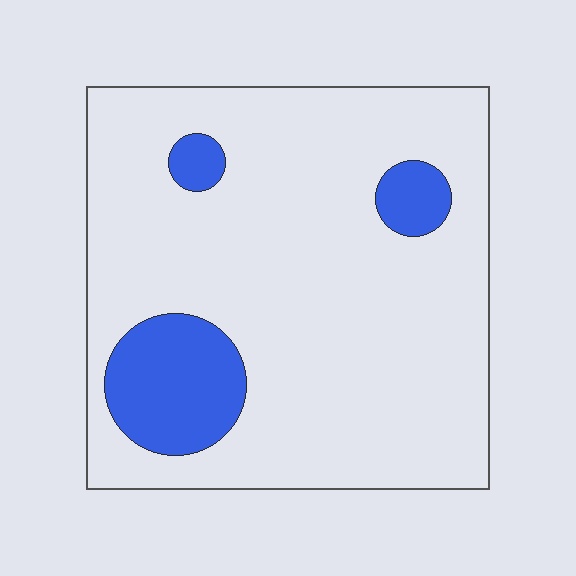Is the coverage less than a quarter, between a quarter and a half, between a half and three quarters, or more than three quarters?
Less than a quarter.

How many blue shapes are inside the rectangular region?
3.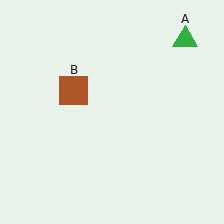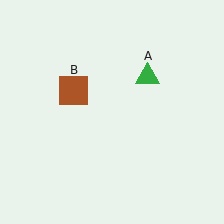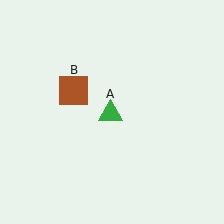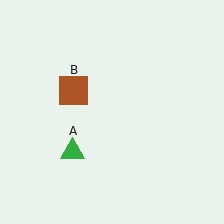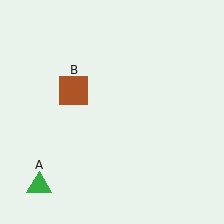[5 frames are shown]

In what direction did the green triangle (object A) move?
The green triangle (object A) moved down and to the left.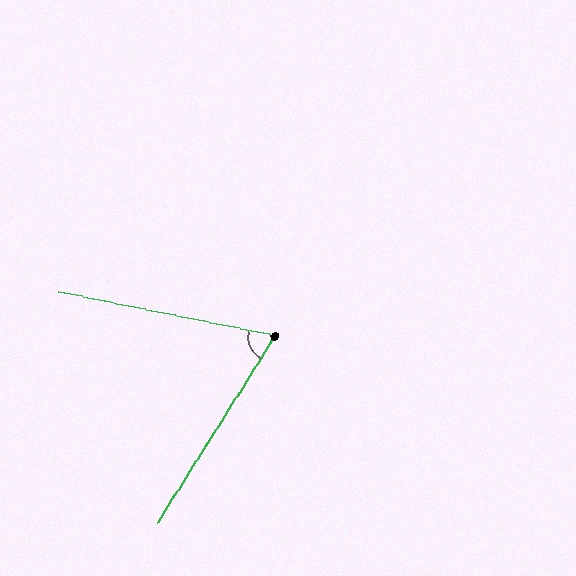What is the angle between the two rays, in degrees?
Approximately 70 degrees.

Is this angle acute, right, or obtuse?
It is acute.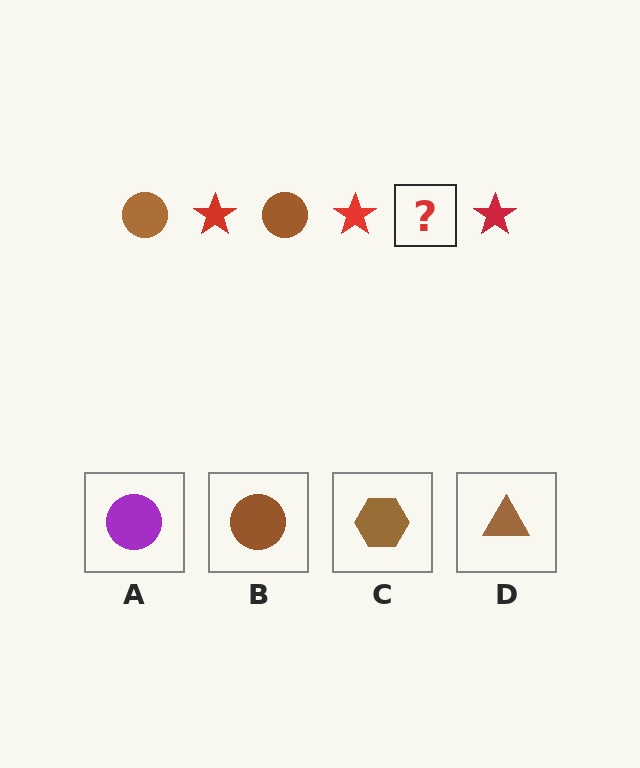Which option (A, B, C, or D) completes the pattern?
B.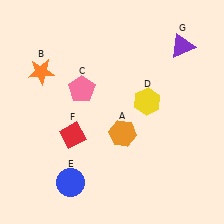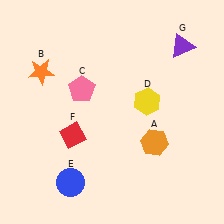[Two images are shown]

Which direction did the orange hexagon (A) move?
The orange hexagon (A) moved right.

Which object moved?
The orange hexagon (A) moved right.